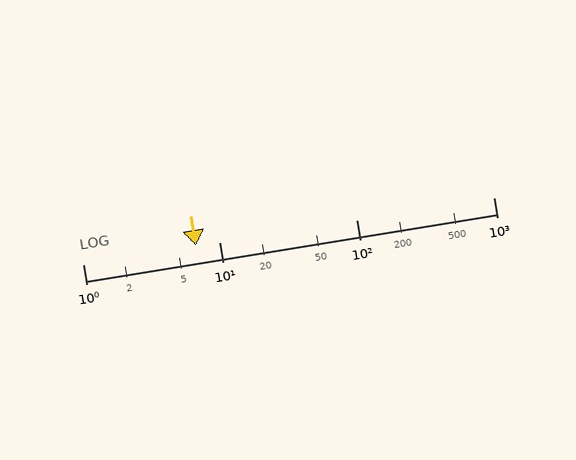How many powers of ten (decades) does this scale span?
The scale spans 3 decades, from 1 to 1000.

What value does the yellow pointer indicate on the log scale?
The pointer indicates approximately 6.7.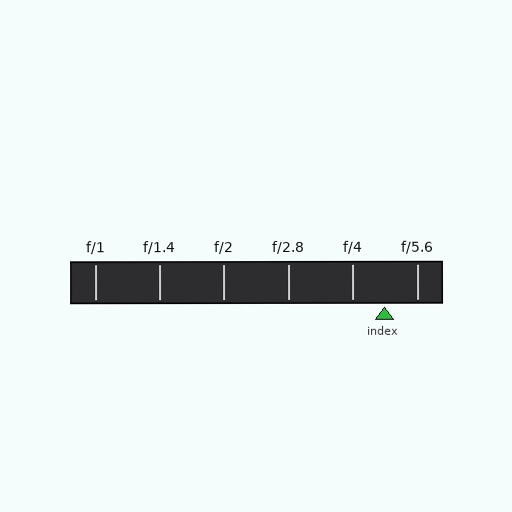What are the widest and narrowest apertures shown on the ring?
The widest aperture shown is f/1 and the narrowest is f/5.6.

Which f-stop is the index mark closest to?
The index mark is closest to f/5.6.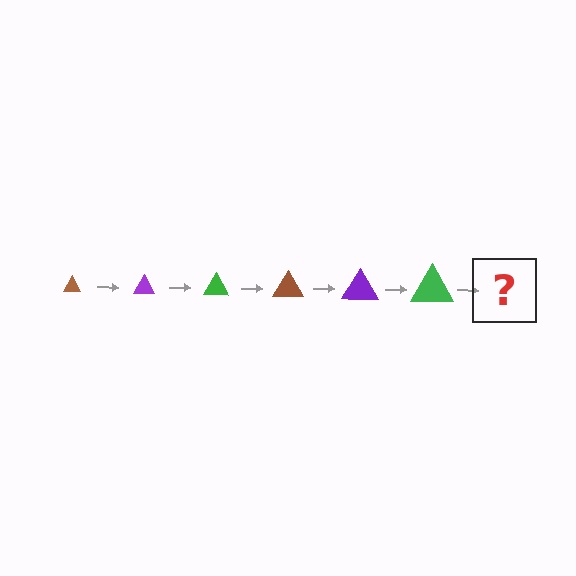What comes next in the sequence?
The next element should be a brown triangle, larger than the previous one.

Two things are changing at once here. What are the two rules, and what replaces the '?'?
The two rules are that the triangle grows larger each step and the color cycles through brown, purple, and green. The '?' should be a brown triangle, larger than the previous one.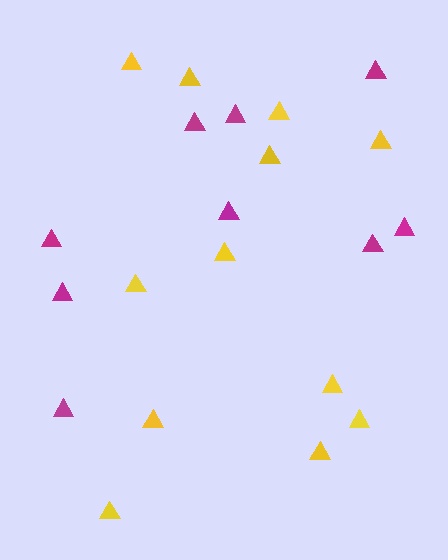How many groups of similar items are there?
There are 2 groups: one group of magenta triangles (9) and one group of yellow triangles (12).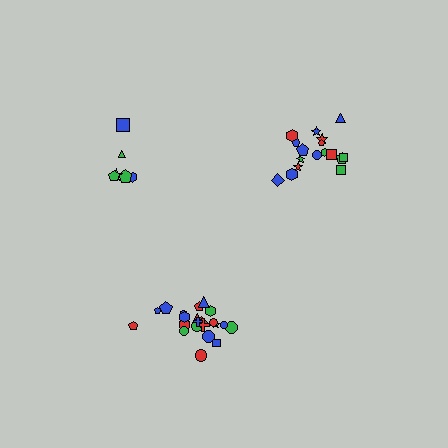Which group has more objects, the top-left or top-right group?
The top-right group.